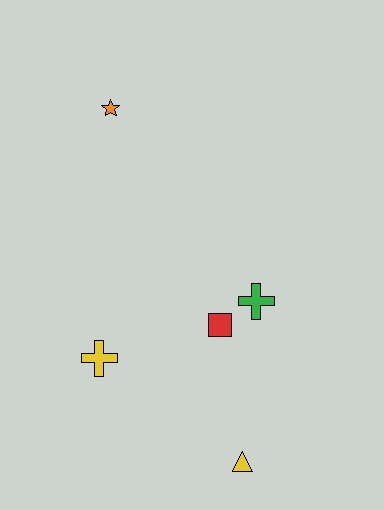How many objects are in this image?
There are 5 objects.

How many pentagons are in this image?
There are no pentagons.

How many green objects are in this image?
There is 1 green object.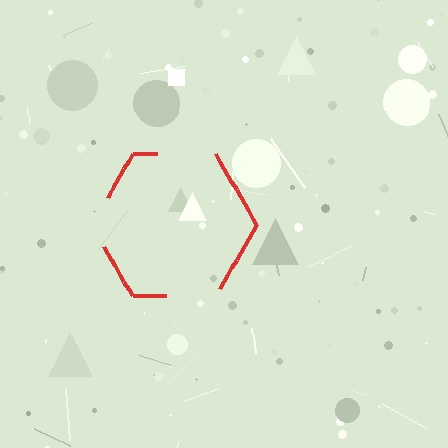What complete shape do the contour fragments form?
The contour fragments form a hexagon.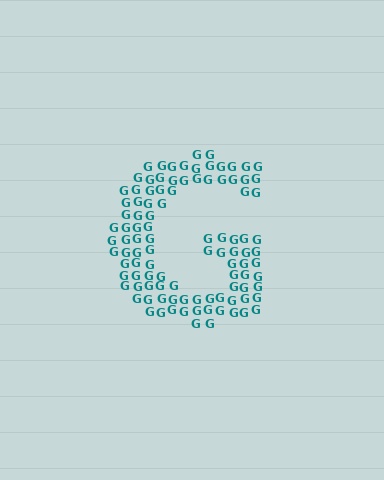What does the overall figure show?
The overall figure shows the letter G.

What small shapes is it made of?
It is made of small letter G's.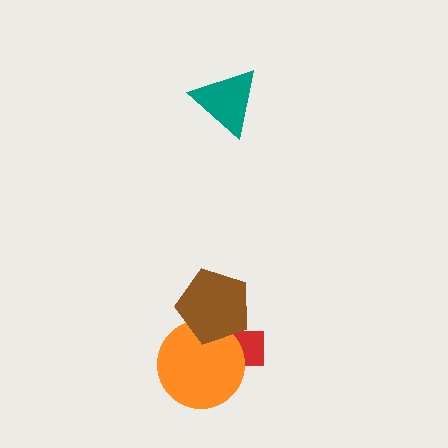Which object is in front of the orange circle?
The brown pentagon is in front of the orange circle.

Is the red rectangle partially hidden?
Yes, it is partially covered by another shape.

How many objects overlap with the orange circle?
2 objects overlap with the orange circle.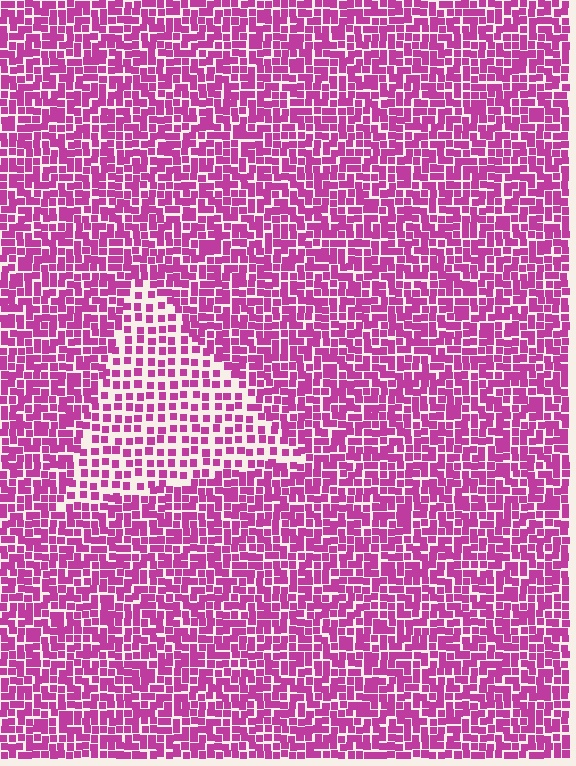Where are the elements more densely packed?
The elements are more densely packed outside the triangle boundary.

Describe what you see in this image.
The image contains small magenta elements arranged at two different densities. A triangle-shaped region is visible where the elements are less densely packed than the surrounding area.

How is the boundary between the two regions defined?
The boundary is defined by a change in element density (approximately 1.8x ratio). All elements are the same color, size, and shape.